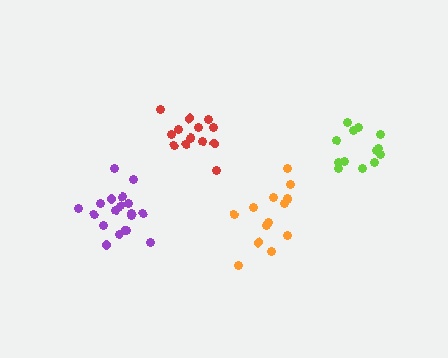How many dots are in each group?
Group 1: 14 dots, Group 2: 15 dots, Group 3: 13 dots, Group 4: 19 dots (61 total).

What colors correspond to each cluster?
The clusters are colored: orange, red, lime, purple.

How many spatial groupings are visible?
There are 4 spatial groupings.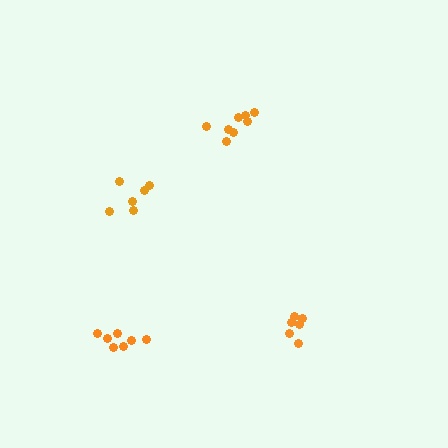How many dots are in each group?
Group 1: 6 dots, Group 2: 8 dots, Group 3: 6 dots, Group 4: 7 dots (27 total).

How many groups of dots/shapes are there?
There are 4 groups.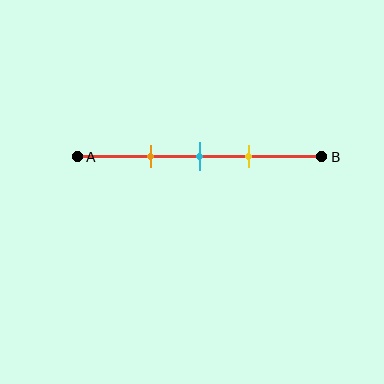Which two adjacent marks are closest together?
The cyan and yellow marks are the closest adjacent pair.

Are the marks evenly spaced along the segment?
Yes, the marks are approximately evenly spaced.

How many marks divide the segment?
There are 3 marks dividing the segment.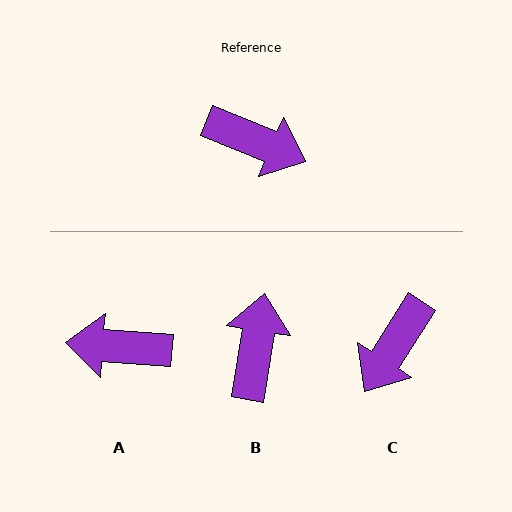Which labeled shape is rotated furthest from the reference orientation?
A, about 162 degrees away.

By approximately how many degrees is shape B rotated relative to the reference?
Approximately 103 degrees counter-clockwise.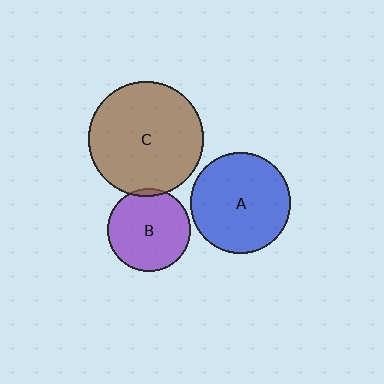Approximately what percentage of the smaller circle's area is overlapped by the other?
Approximately 5%.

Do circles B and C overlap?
Yes.